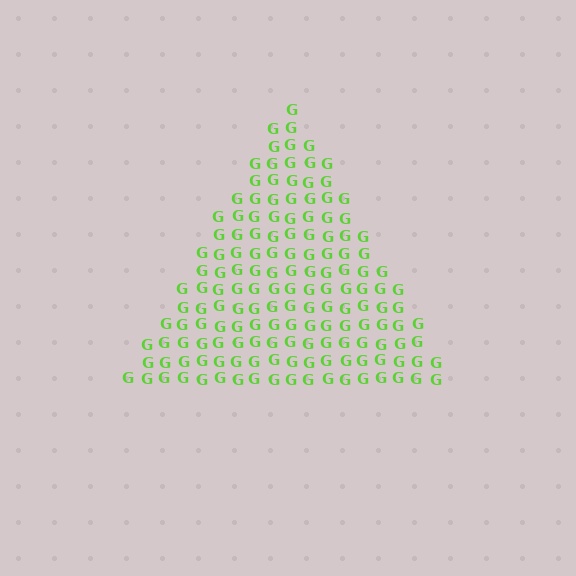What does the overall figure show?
The overall figure shows a triangle.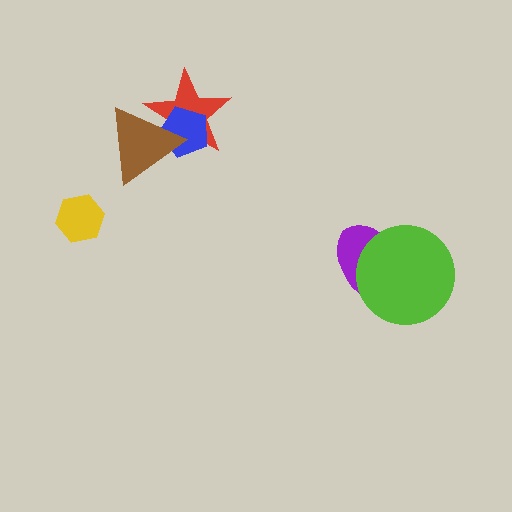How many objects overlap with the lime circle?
1 object overlaps with the lime circle.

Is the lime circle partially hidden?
No, no other shape covers it.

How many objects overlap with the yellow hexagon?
0 objects overlap with the yellow hexagon.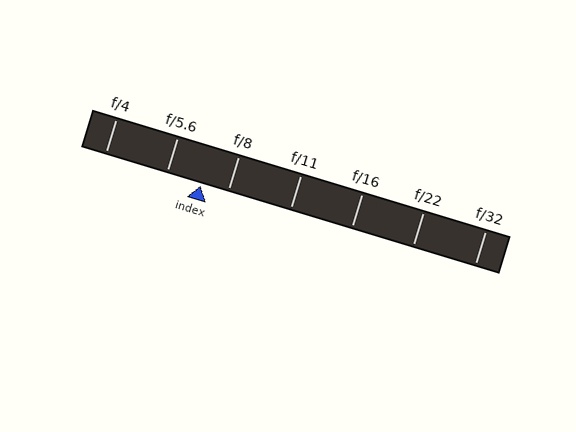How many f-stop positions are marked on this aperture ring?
There are 7 f-stop positions marked.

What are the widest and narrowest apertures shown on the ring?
The widest aperture shown is f/4 and the narrowest is f/32.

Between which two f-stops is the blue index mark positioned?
The index mark is between f/5.6 and f/8.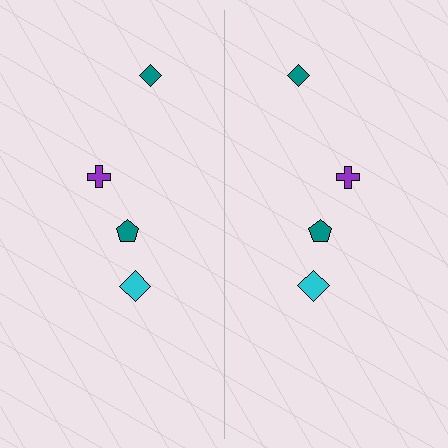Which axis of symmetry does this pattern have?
The pattern has a vertical axis of symmetry running through the center of the image.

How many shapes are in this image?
There are 8 shapes in this image.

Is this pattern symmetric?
Yes, this pattern has bilateral (reflection) symmetry.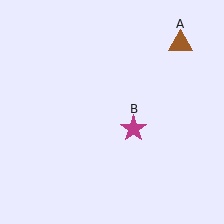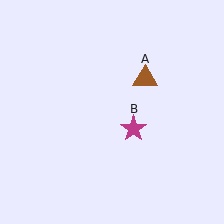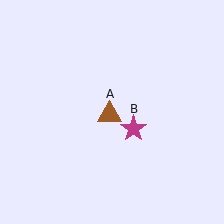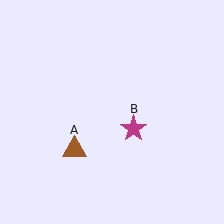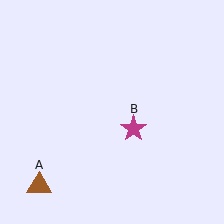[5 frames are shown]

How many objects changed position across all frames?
1 object changed position: brown triangle (object A).